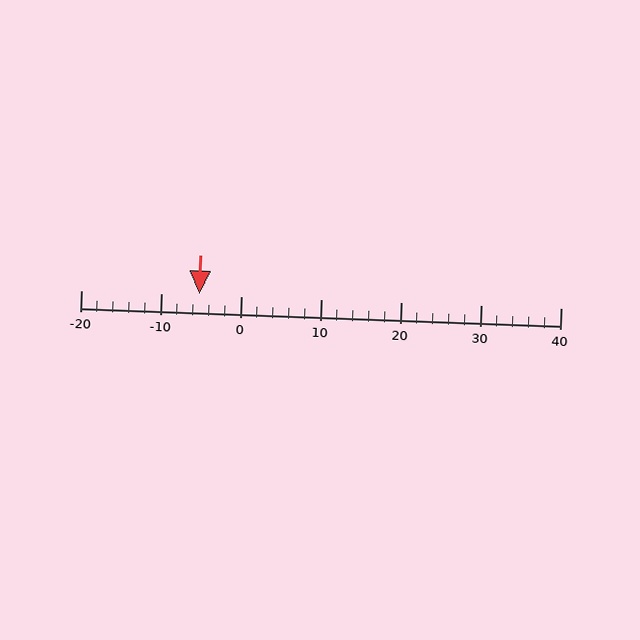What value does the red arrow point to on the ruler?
The red arrow points to approximately -5.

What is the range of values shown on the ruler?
The ruler shows values from -20 to 40.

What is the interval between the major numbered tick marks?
The major tick marks are spaced 10 units apart.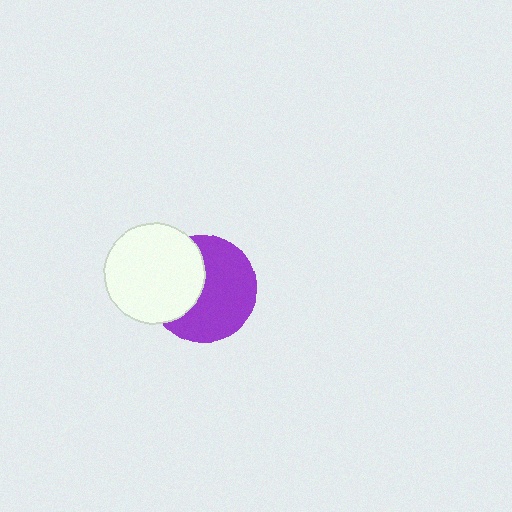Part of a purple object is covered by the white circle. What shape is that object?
It is a circle.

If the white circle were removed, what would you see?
You would see the complete purple circle.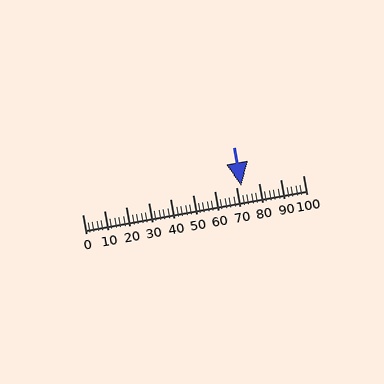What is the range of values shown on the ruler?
The ruler shows values from 0 to 100.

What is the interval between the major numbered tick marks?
The major tick marks are spaced 10 units apart.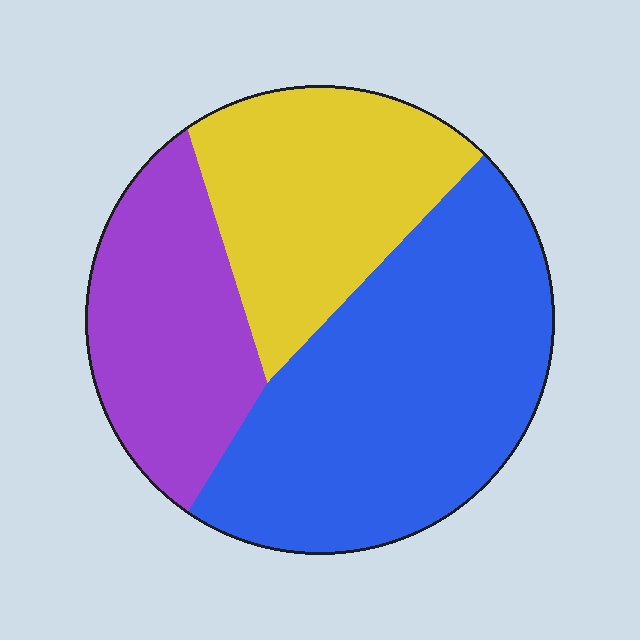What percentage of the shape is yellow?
Yellow covers around 30% of the shape.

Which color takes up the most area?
Blue, at roughly 45%.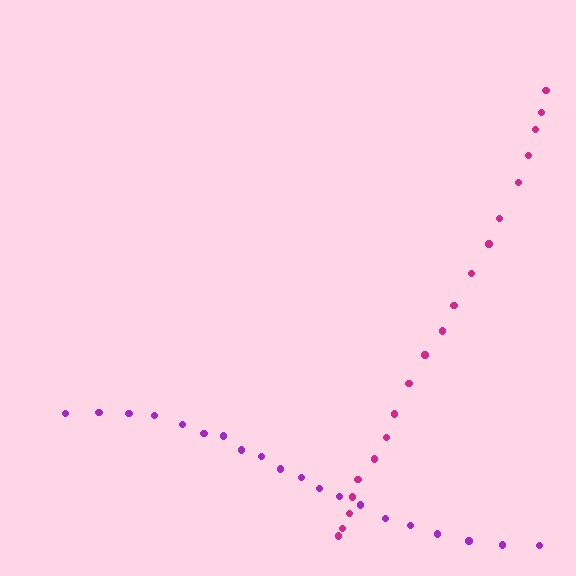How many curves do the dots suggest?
There are 2 distinct paths.